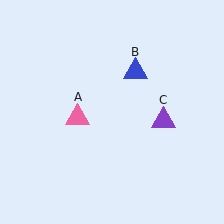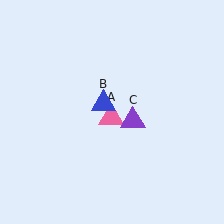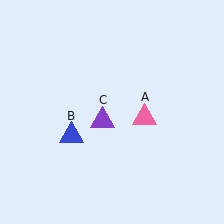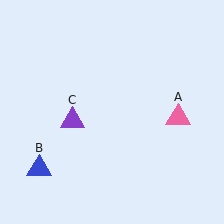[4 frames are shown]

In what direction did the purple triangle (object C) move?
The purple triangle (object C) moved left.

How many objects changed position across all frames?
3 objects changed position: pink triangle (object A), blue triangle (object B), purple triangle (object C).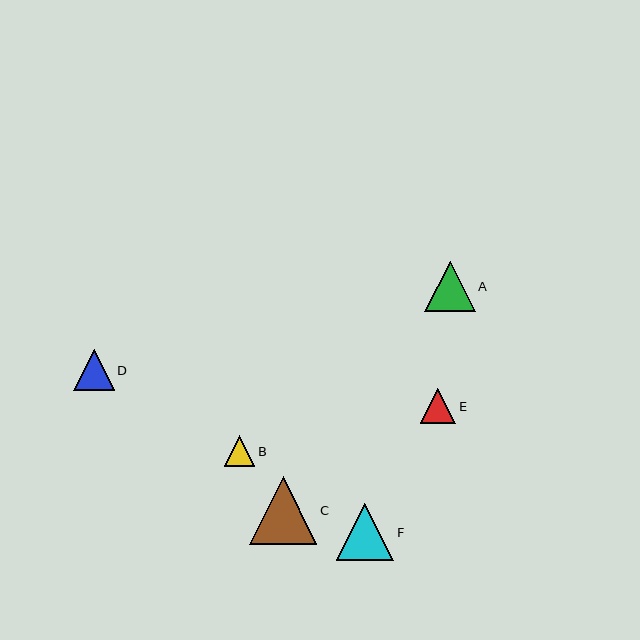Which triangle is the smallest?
Triangle B is the smallest with a size of approximately 31 pixels.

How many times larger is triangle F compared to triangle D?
Triangle F is approximately 1.4 times the size of triangle D.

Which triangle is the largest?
Triangle C is the largest with a size of approximately 67 pixels.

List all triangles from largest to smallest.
From largest to smallest: C, F, A, D, E, B.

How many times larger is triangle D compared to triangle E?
Triangle D is approximately 1.1 times the size of triangle E.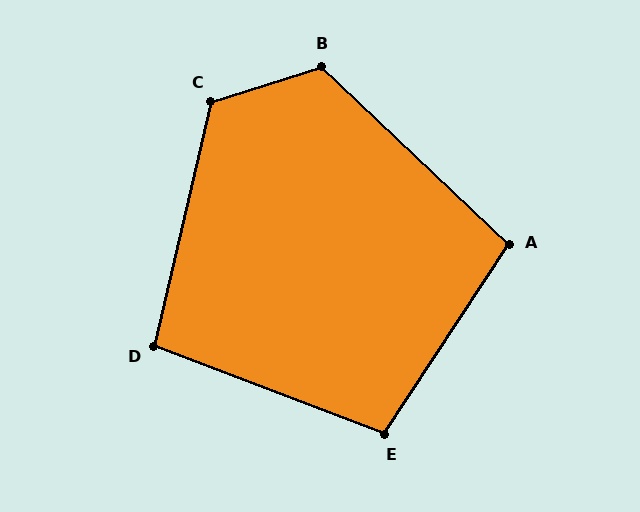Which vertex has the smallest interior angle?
D, at approximately 98 degrees.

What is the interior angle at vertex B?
Approximately 119 degrees (obtuse).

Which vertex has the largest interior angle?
C, at approximately 120 degrees.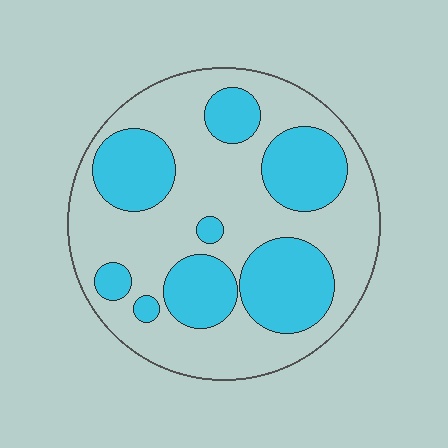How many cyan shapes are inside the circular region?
8.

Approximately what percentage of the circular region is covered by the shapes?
Approximately 35%.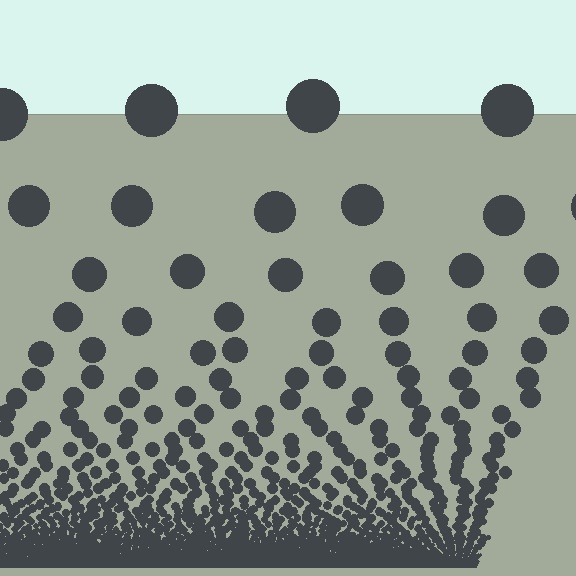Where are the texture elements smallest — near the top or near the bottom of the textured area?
Near the bottom.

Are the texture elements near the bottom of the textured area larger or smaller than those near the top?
Smaller. The gradient is inverted — elements near the bottom are smaller and denser.